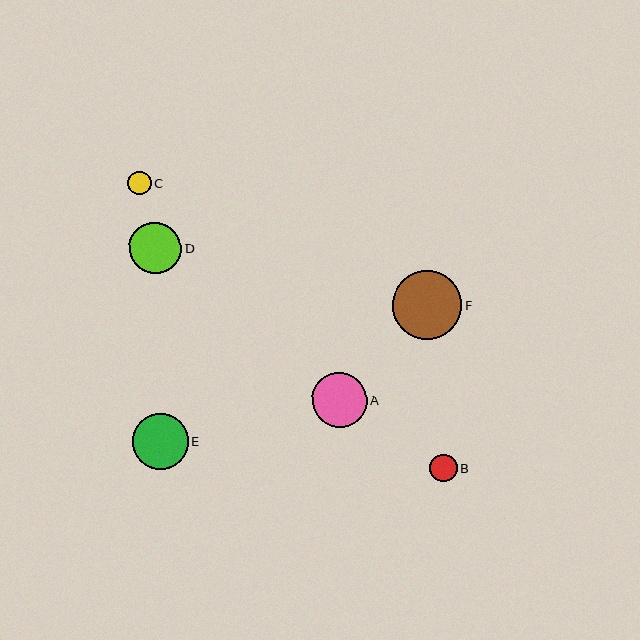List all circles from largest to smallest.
From largest to smallest: F, E, A, D, B, C.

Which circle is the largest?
Circle F is the largest with a size of approximately 70 pixels.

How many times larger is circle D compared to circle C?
Circle D is approximately 2.2 times the size of circle C.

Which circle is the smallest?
Circle C is the smallest with a size of approximately 23 pixels.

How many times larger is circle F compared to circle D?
Circle F is approximately 1.3 times the size of circle D.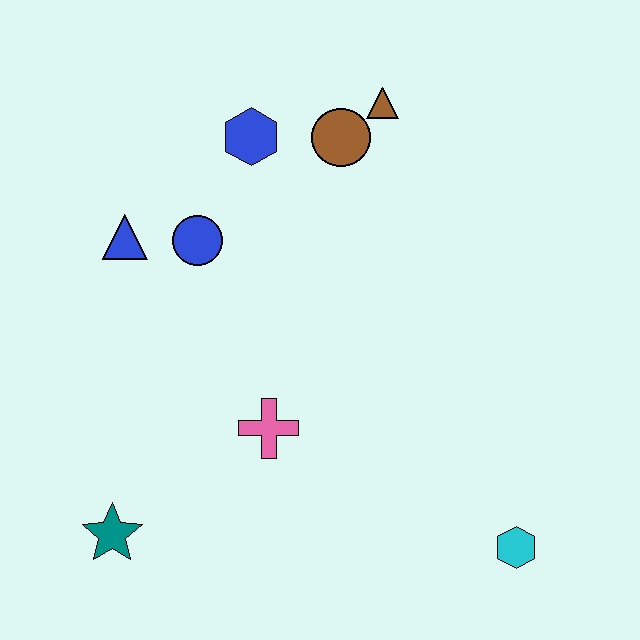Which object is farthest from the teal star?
The brown triangle is farthest from the teal star.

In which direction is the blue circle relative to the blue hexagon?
The blue circle is below the blue hexagon.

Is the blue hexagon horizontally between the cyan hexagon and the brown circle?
No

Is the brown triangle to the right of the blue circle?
Yes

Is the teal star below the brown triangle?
Yes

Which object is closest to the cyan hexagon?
The pink cross is closest to the cyan hexagon.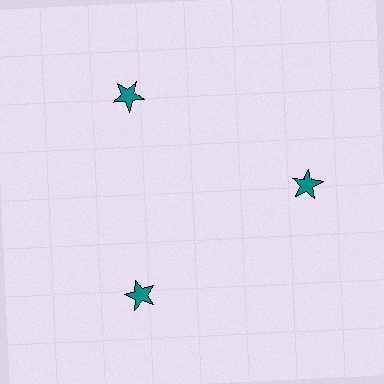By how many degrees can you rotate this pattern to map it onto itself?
The pattern maps onto itself every 120 degrees of rotation.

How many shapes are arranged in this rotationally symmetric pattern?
There are 3 shapes, arranged in 3 groups of 1.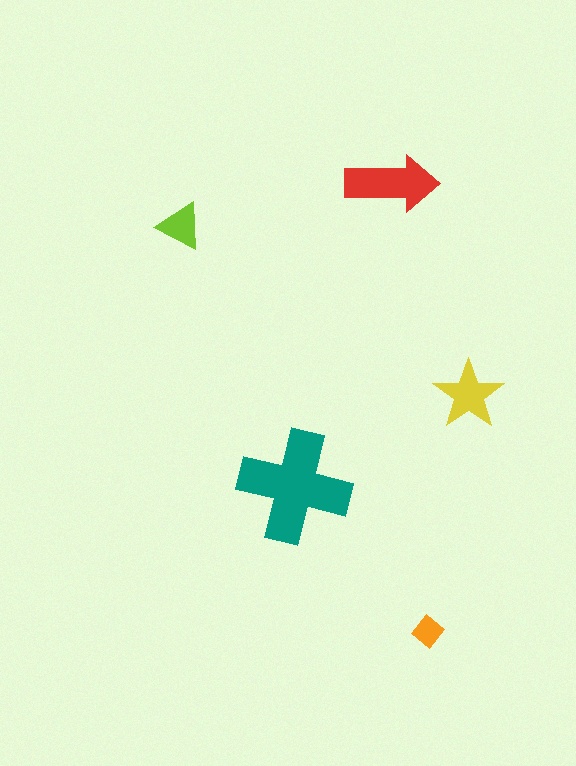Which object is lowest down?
The orange diamond is bottommost.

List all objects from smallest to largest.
The orange diamond, the lime triangle, the yellow star, the red arrow, the teal cross.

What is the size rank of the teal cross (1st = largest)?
1st.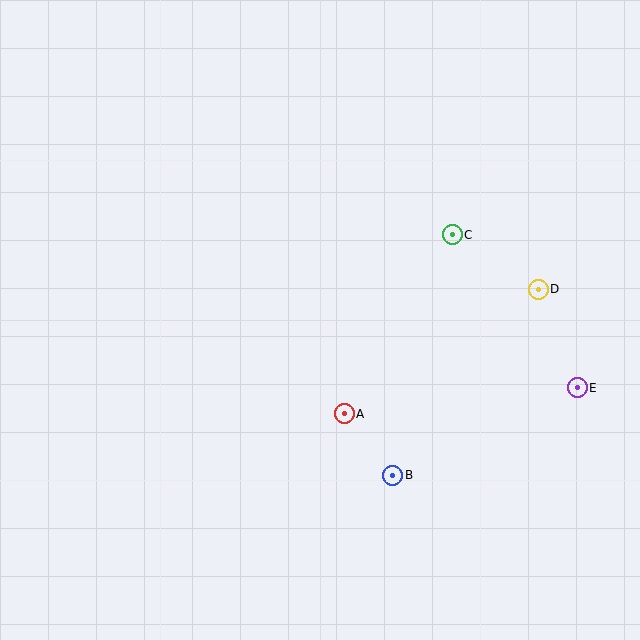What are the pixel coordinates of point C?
Point C is at (452, 235).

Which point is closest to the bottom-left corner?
Point A is closest to the bottom-left corner.